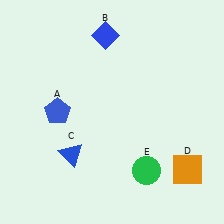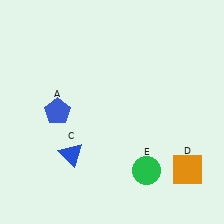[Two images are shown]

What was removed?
The blue diamond (B) was removed in Image 2.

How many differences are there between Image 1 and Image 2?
There is 1 difference between the two images.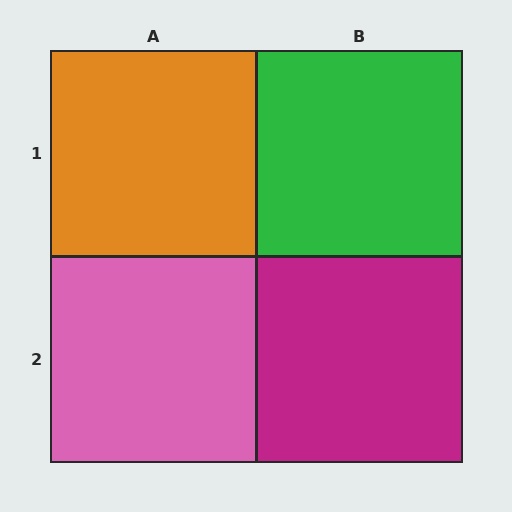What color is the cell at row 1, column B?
Green.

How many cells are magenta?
1 cell is magenta.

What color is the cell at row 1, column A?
Orange.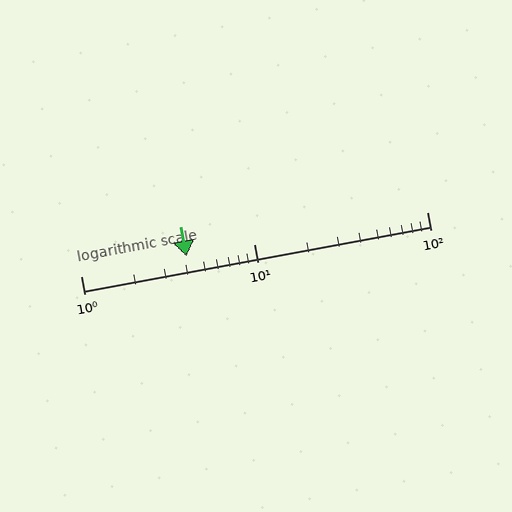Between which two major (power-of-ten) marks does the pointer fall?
The pointer is between 1 and 10.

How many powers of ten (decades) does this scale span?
The scale spans 2 decades, from 1 to 100.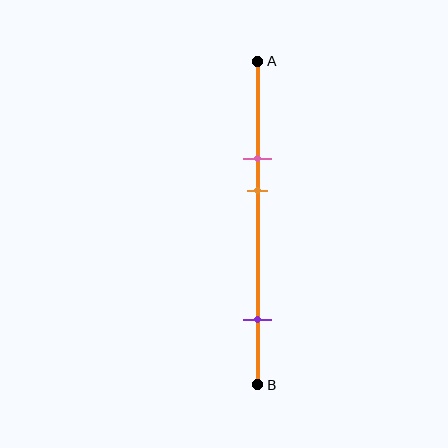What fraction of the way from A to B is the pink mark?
The pink mark is approximately 30% (0.3) of the way from A to B.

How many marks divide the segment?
There are 3 marks dividing the segment.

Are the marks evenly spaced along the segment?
No, the marks are not evenly spaced.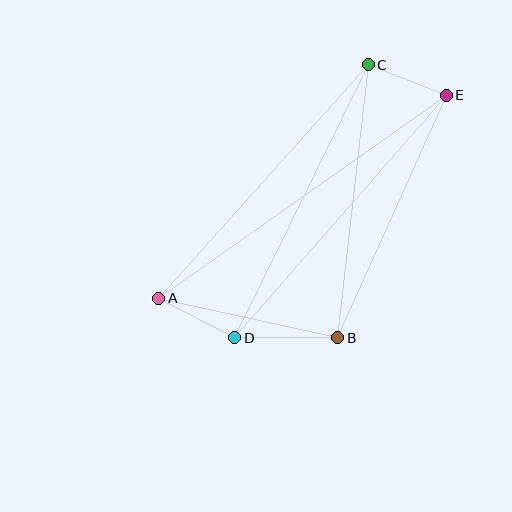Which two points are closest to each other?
Points C and E are closest to each other.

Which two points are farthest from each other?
Points A and E are farthest from each other.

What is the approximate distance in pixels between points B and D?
The distance between B and D is approximately 103 pixels.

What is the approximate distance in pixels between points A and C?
The distance between A and C is approximately 314 pixels.